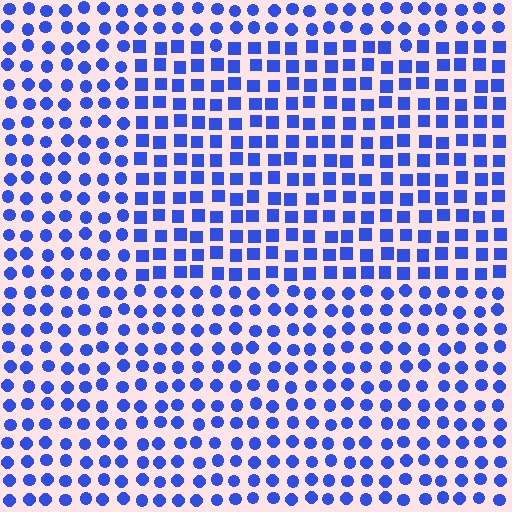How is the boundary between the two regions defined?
The boundary is defined by a change in element shape: squares inside vs. circles outside. All elements share the same color and spacing.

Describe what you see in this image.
The image is filled with small blue elements arranged in a uniform grid. A rectangle-shaped region contains squares, while the surrounding area contains circles. The boundary is defined purely by the change in element shape.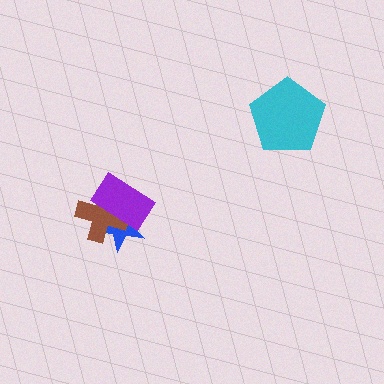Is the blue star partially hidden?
Yes, it is partially covered by another shape.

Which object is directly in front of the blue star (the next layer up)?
The brown cross is directly in front of the blue star.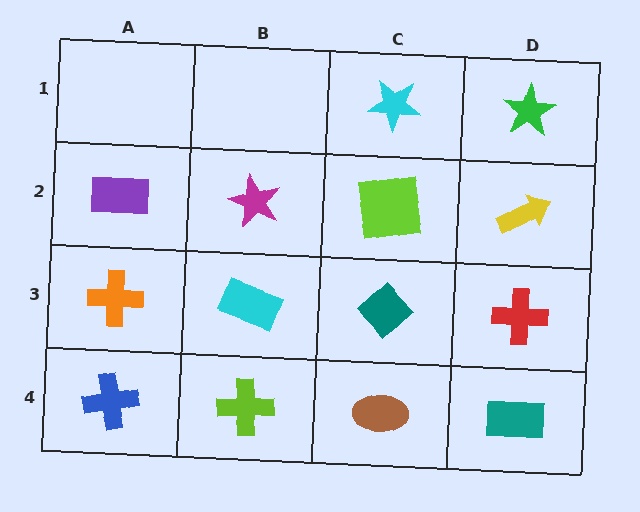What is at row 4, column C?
A brown ellipse.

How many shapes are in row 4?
4 shapes.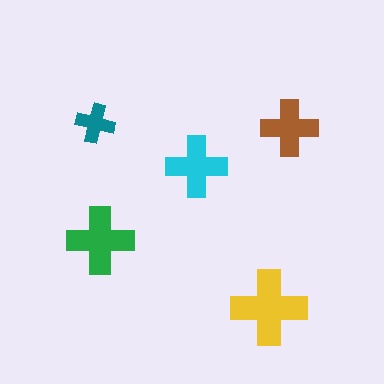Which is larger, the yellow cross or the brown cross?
The yellow one.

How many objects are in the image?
There are 5 objects in the image.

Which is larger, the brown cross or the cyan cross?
The cyan one.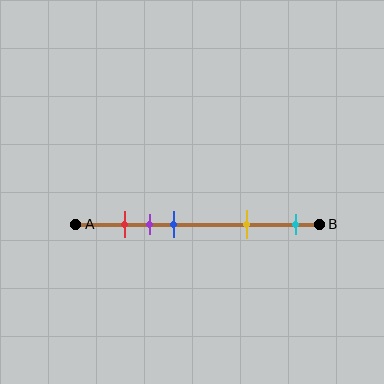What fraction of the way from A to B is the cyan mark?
The cyan mark is approximately 90% (0.9) of the way from A to B.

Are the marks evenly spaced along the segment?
No, the marks are not evenly spaced.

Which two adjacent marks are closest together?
The red and purple marks are the closest adjacent pair.